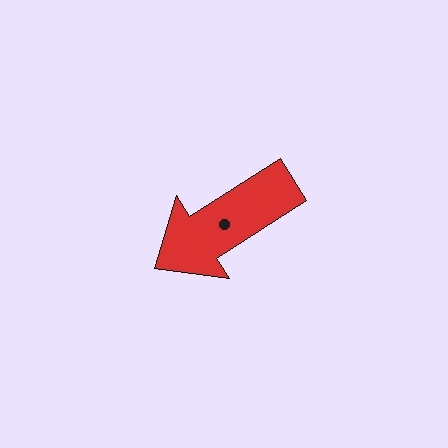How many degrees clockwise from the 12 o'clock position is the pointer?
Approximately 238 degrees.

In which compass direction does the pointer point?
Southwest.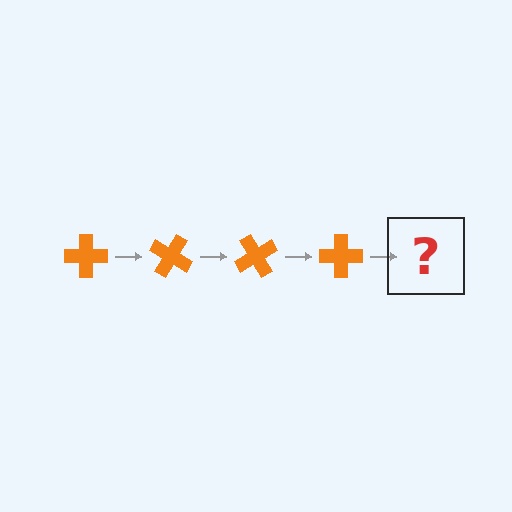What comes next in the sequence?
The next element should be an orange cross rotated 120 degrees.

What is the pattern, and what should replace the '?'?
The pattern is that the cross rotates 30 degrees each step. The '?' should be an orange cross rotated 120 degrees.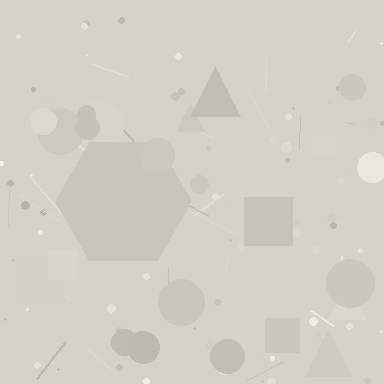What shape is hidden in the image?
A hexagon is hidden in the image.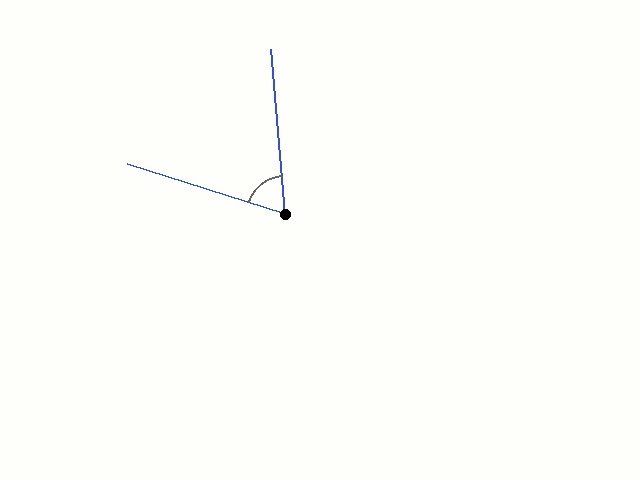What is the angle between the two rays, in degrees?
Approximately 68 degrees.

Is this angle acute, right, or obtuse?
It is acute.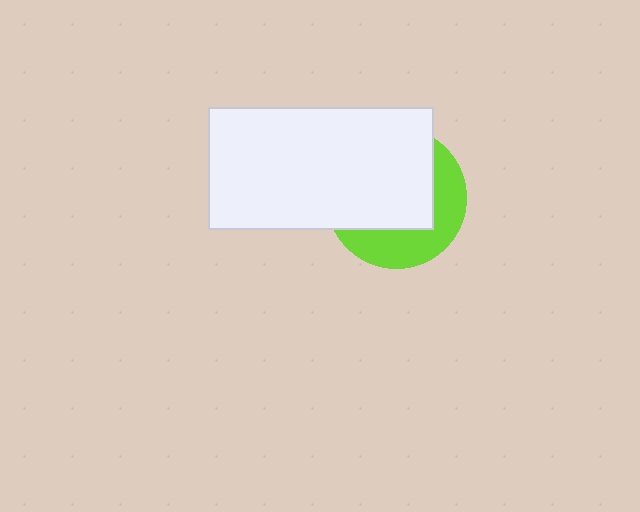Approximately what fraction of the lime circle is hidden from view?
Roughly 62% of the lime circle is hidden behind the white rectangle.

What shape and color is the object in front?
The object in front is a white rectangle.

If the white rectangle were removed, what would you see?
You would see the complete lime circle.